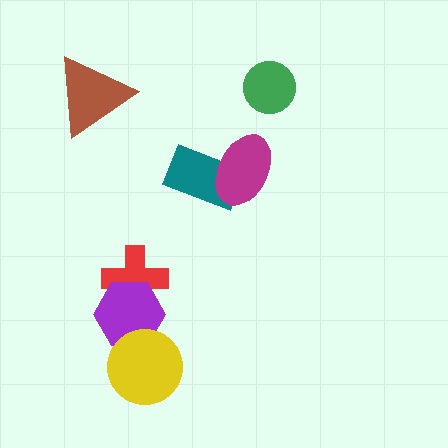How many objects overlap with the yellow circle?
1 object overlaps with the yellow circle.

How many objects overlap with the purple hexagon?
2 objects overlap with the purple hexagon.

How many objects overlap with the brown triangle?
0 objects overlap with the brown triangle.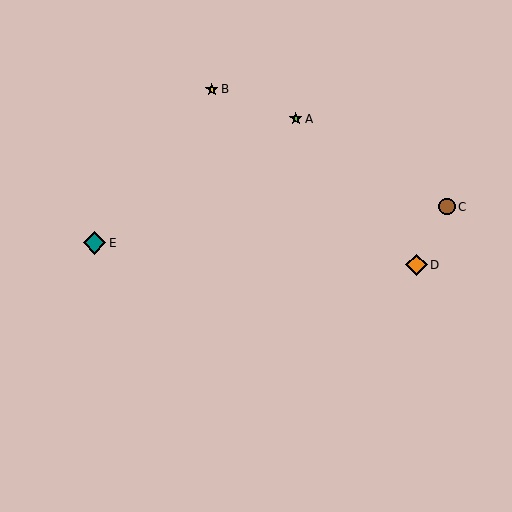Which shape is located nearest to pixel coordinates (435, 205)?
The brown circle (labeled C) at (447, 207) is nearest to that location.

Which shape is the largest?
The teal diamond (labeled E) is the largest.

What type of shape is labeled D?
Shape D is an orange diamond.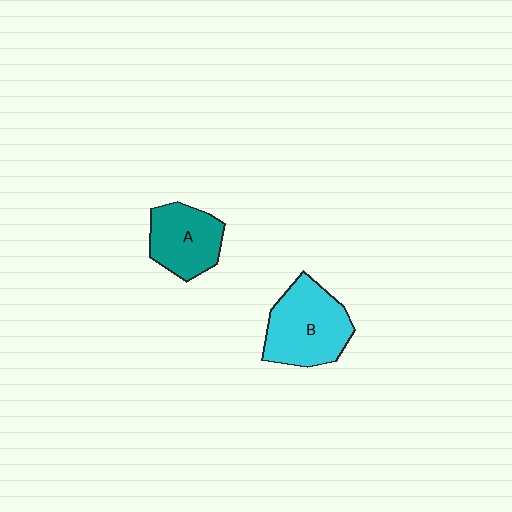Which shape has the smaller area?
Shape A (teal).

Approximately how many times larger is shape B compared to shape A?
Approximately 1.3 times.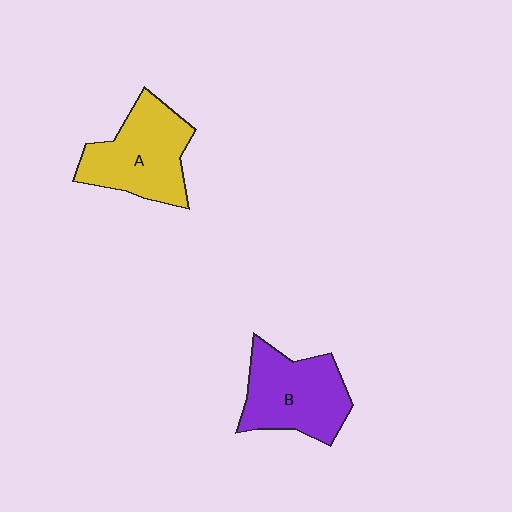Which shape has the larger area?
Shape A (yellow).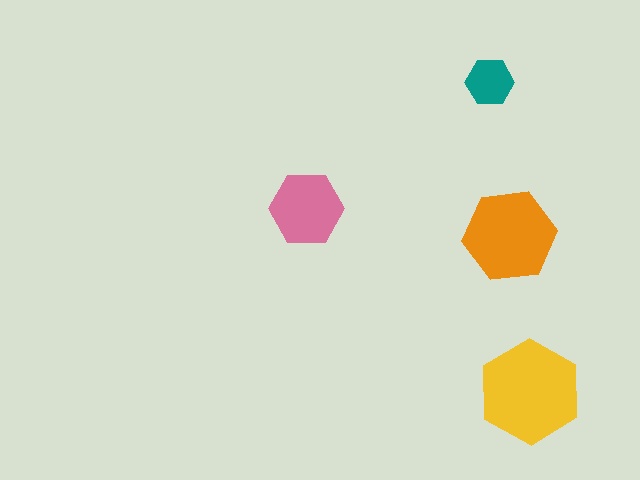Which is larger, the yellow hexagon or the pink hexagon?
The yellow one.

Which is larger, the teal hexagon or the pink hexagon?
The pink one.